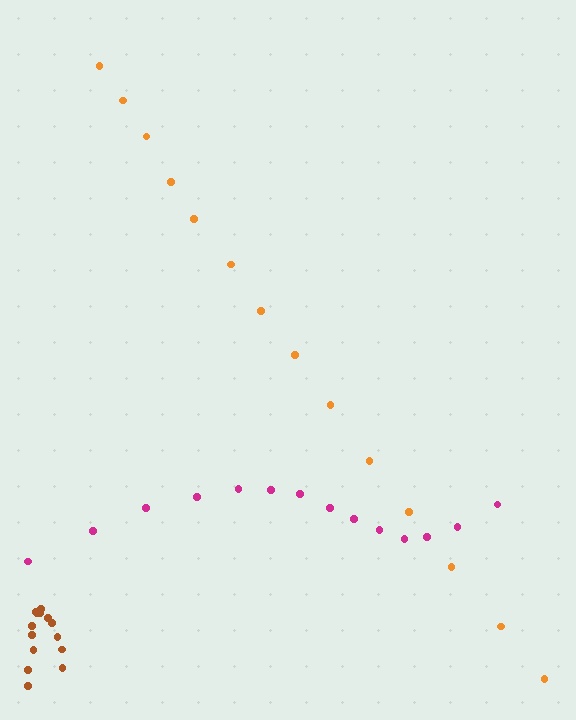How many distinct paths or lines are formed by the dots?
There are 3 distinct paths.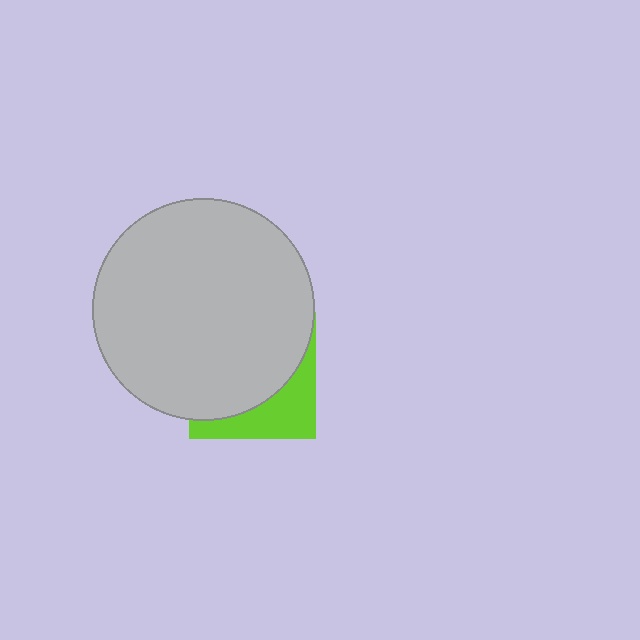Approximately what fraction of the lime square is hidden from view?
Roughly 69% of the lime square is hidden behind the light gray circle.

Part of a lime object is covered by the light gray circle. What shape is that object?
It is a square.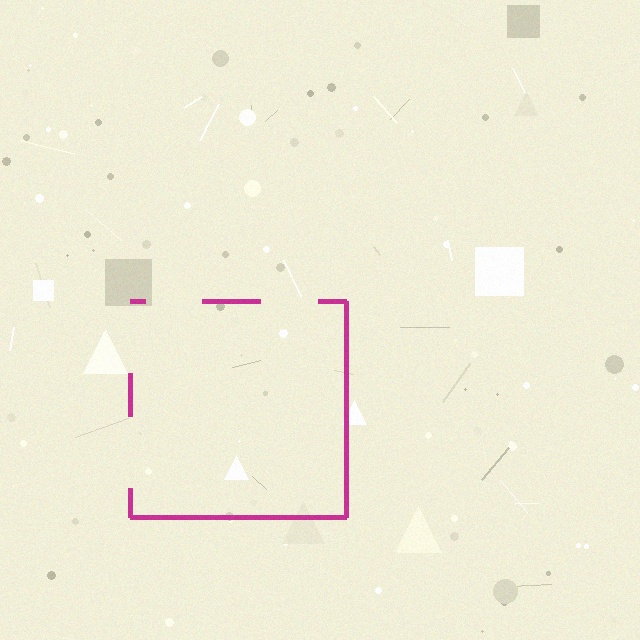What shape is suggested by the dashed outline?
The dashed outline suggests a square.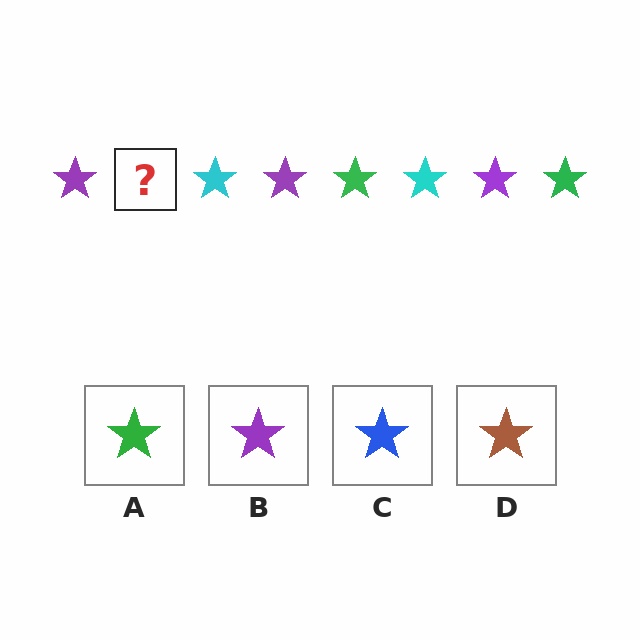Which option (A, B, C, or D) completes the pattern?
A.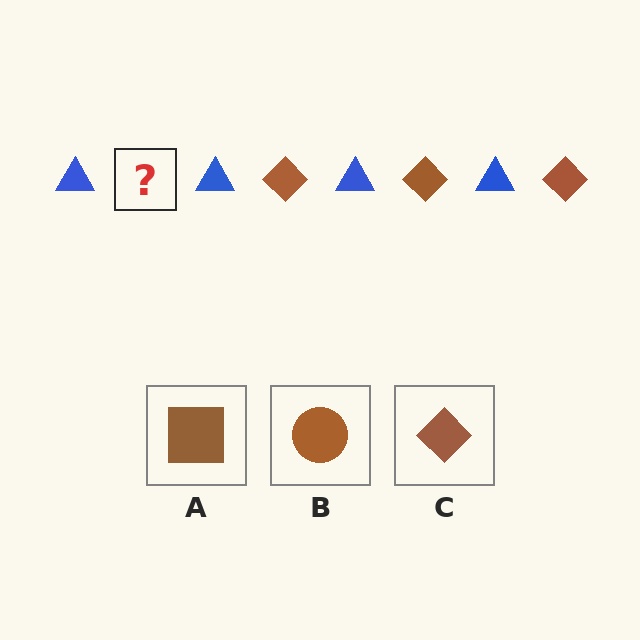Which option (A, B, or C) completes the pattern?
C.